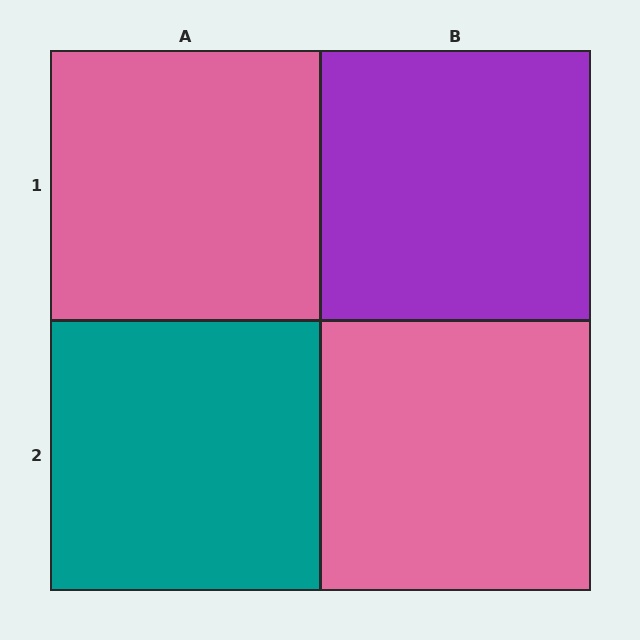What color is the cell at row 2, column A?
Teal.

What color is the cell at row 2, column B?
Pink.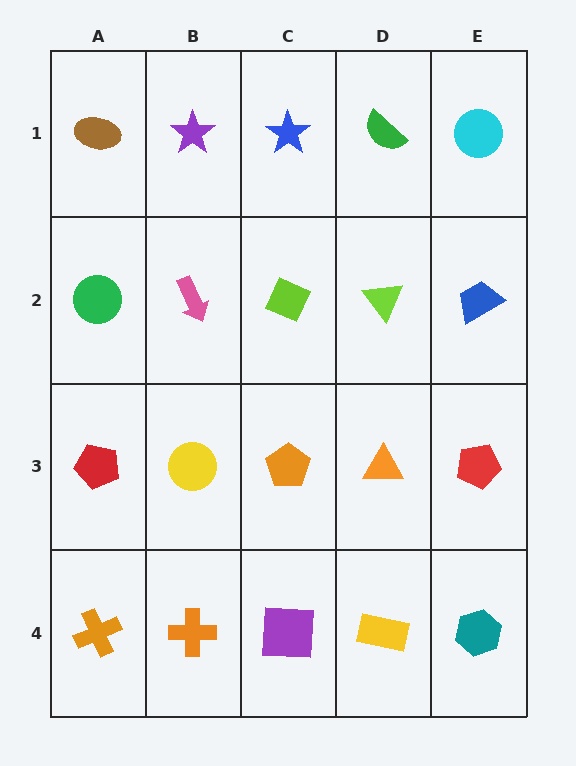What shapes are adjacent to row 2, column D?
A green semicircle (row 1, column D), an orange triangle (row 3, column D), a lime diamond (row 2, column C), a blue trapezoid (row 2, column E).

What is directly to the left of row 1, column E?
A green semicircle.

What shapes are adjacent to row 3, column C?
A lime diamond (row 2, column C), a purple square (row 4, column C), a yellow circle (row 3, column B), an orange triangle (row 3, column D).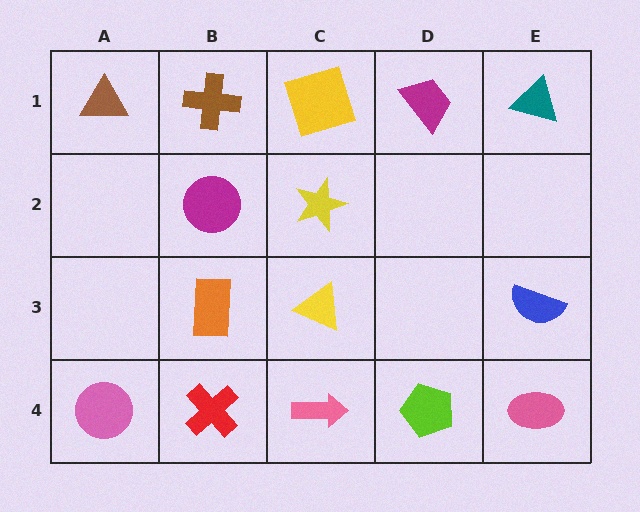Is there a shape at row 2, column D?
No, that cell is empty.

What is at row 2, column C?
A yellow star.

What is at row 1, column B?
A brown cross.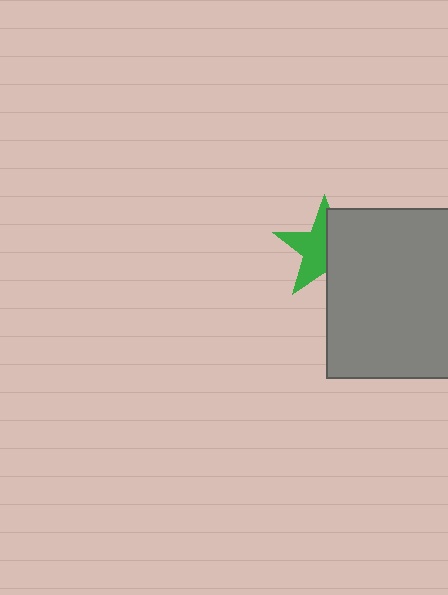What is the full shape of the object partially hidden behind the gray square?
The partially hidden object is a green star.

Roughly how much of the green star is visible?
About half of it is visible (roughly 52%).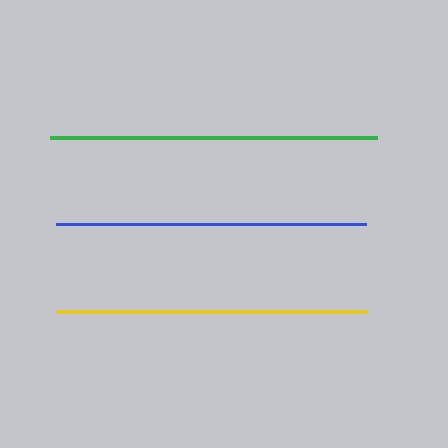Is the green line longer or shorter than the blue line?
The green line is longer than the blue line.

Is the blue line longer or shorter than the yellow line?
The blue line is longer than the yellow line.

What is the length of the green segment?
The green segment is approximately 327 pixels long.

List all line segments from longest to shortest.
From longest to shortest: green, blue, yellow.